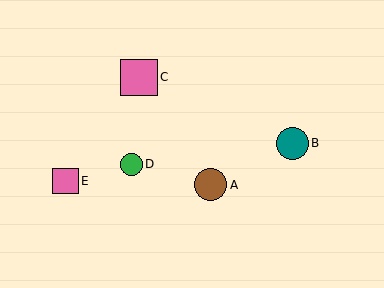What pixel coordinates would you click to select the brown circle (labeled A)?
Click at (211, 185) to select the brown circle A.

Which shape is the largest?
The pink square (labeled C) is the largest.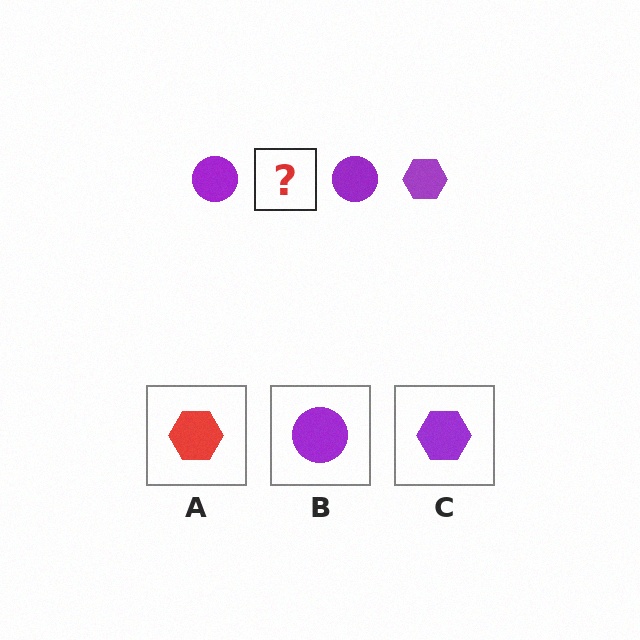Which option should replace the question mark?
Option C.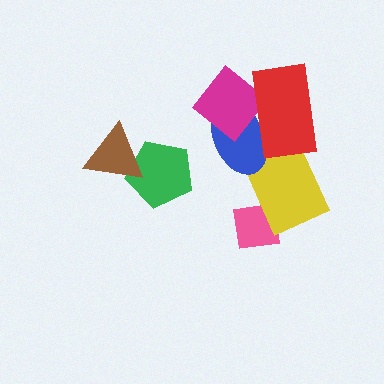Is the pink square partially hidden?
Yes, it is partially covered by another shape.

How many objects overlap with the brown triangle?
1 object overlaps with the brown triangle.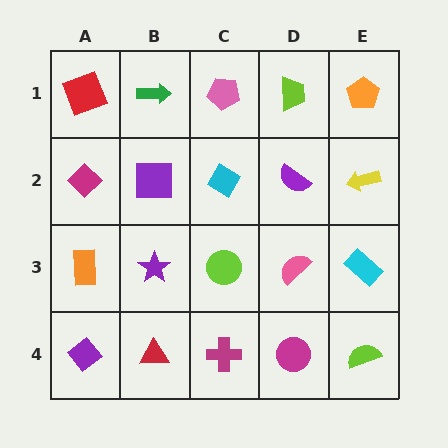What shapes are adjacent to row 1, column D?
A purple semicircle (row 2, column D), a pink pentagon (row 1, column C), an orange pentagon (row 1, column E).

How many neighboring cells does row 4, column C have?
3.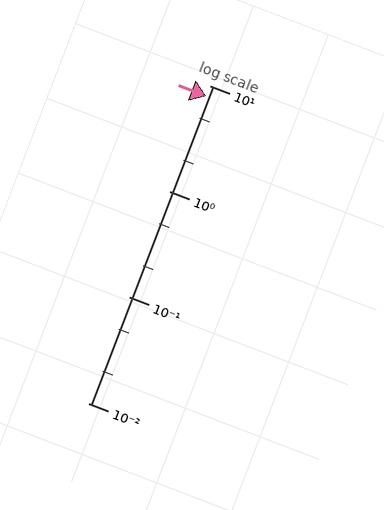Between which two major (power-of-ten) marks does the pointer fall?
The pointer is between 1 and 10.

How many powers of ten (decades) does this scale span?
The scale spans 3 decades, from 0.01 to 10.